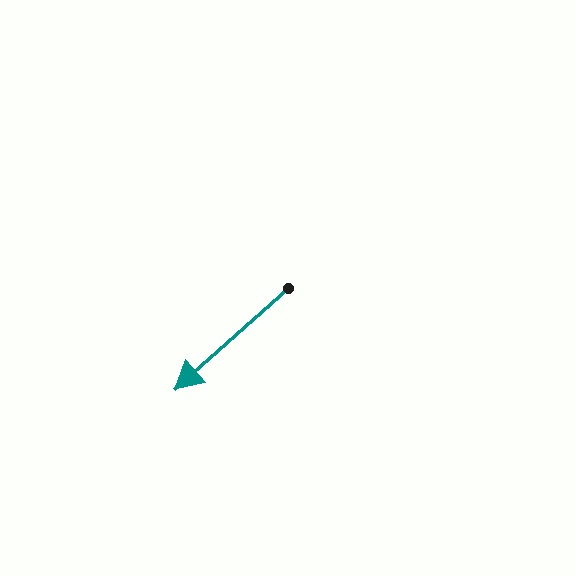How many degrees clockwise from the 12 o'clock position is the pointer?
Approximately 228 degrees.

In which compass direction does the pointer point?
Southwest.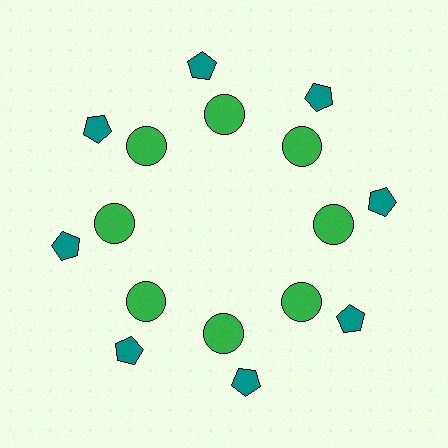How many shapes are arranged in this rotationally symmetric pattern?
There are 16 shapes, arranged in 8 groups of 2.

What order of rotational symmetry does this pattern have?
This pattern has 8-fold rotational symmetry.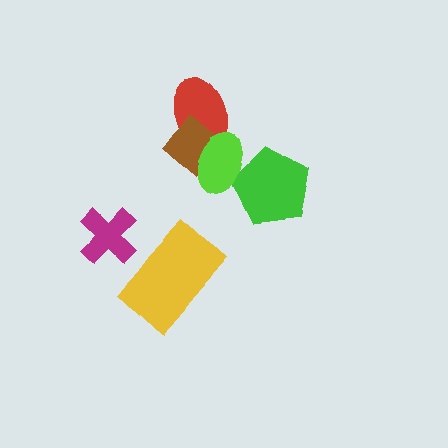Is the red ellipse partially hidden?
Yes, it is partially covered by another shape.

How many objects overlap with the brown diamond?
2 objects overlap with the brown diamond.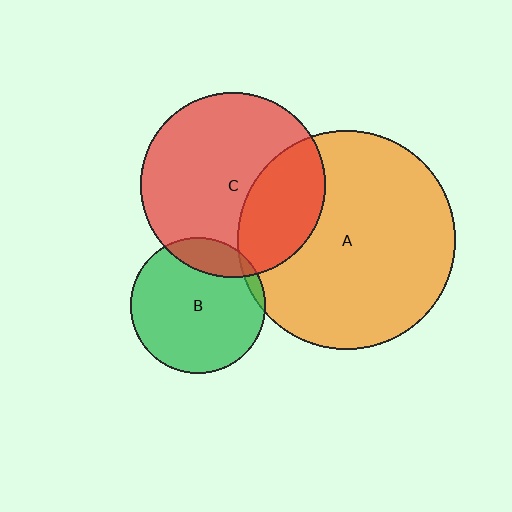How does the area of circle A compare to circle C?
Approximately 1.4 times.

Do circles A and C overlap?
Yes.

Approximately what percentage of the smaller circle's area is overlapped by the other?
Approximately 30%.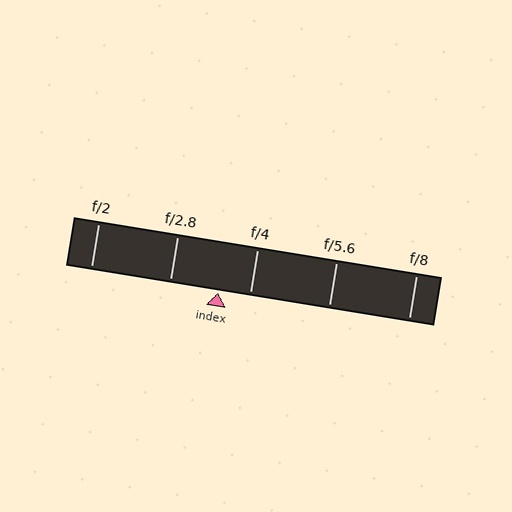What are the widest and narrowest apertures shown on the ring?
The widest aperture shown is f/2 and the narrowest is f/8.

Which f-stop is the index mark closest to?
The index mark is closest to f/4.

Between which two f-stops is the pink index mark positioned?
The index mark is between f/2.8 and f/4.